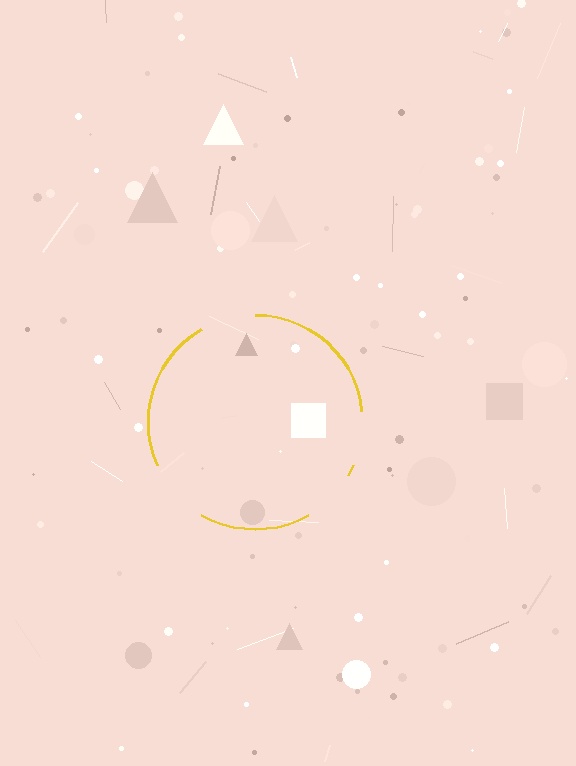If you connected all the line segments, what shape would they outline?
They would outline a circle.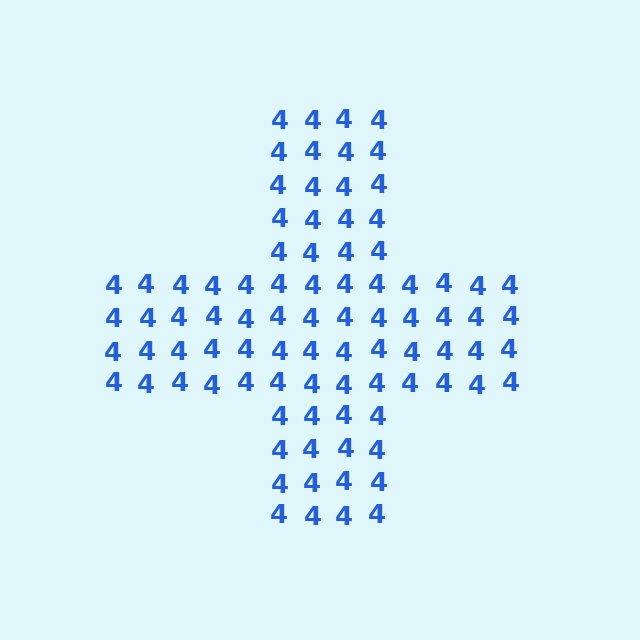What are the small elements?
The small elements are digit 4's.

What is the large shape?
The large shape is a cross.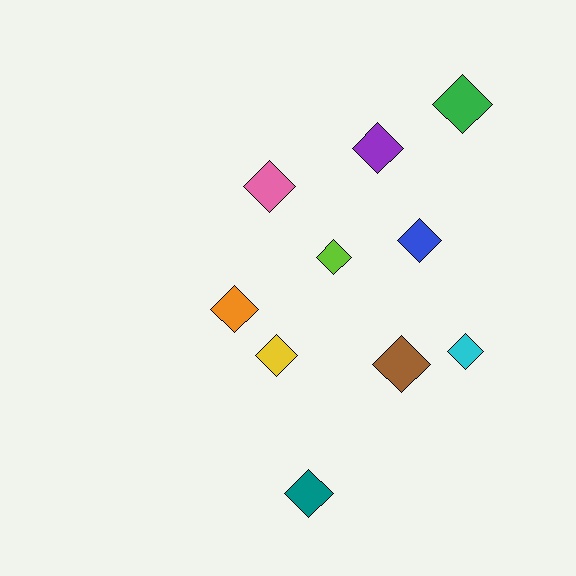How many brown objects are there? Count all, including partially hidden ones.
There is 1 brown object.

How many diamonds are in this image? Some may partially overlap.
There are 10 diamonds.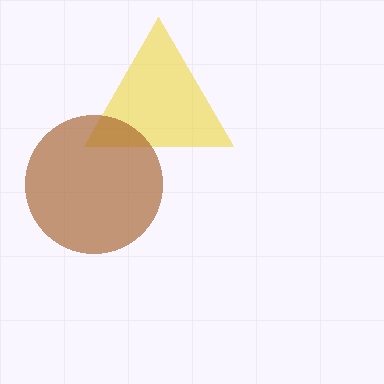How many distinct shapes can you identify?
There are 2 distinct shapes: a yellow triangle, a brown circle.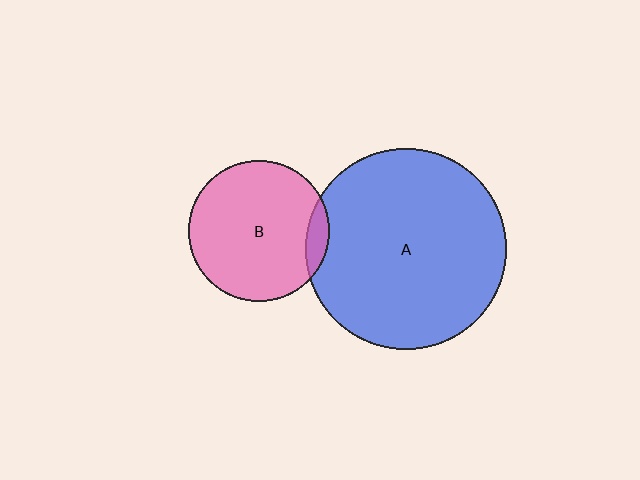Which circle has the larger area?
Circle A (blue).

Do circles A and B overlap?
Yes.